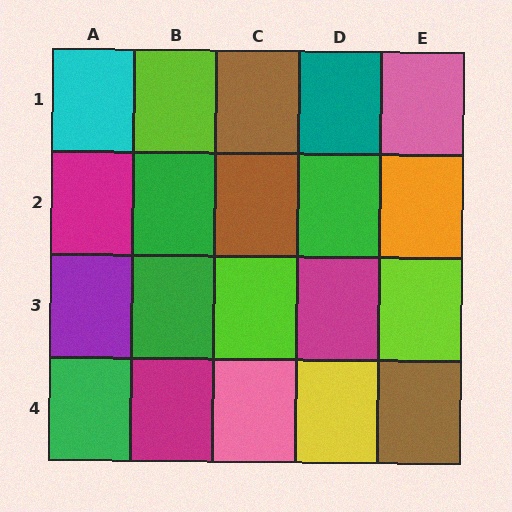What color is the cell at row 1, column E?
Pink.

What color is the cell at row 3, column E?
Lime.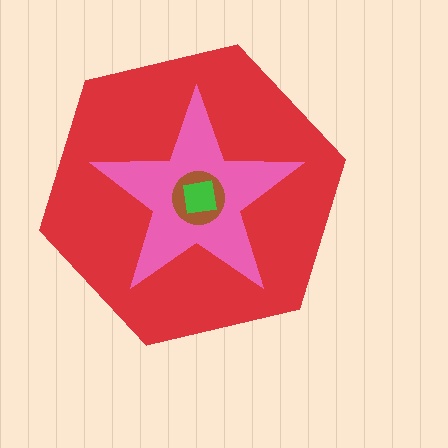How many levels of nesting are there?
4.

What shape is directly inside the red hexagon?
The pink star.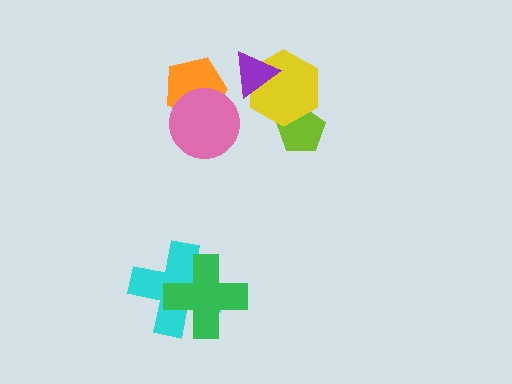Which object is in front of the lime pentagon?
The yellow hexagon is in front of the lime pentagon.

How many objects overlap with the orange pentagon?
1 object overlaps with the orange pentagon.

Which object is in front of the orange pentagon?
The pink circle is in front of the orange pentagon.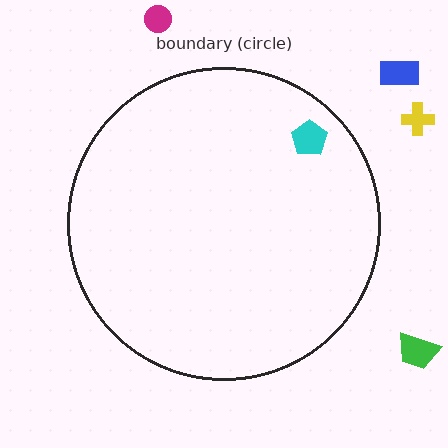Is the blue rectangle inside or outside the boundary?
Outside.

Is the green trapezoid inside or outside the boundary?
Outside.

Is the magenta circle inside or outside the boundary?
Outside.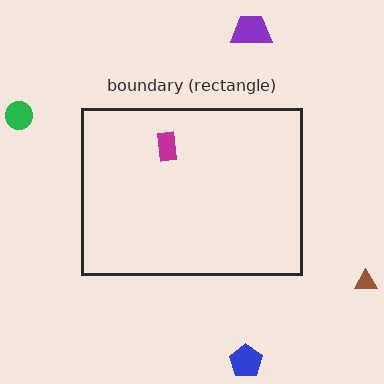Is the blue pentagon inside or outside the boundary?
Outside.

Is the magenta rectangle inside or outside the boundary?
Inside.